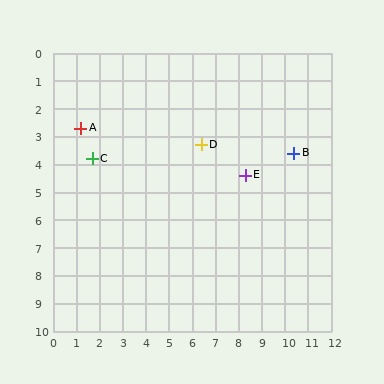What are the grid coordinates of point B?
Point B is at approximately (10.4, 3.6).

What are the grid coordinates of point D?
Point D is at approximately (6.4, 3.3).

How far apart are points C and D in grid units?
Points C and D are about 4.7 grid units apart.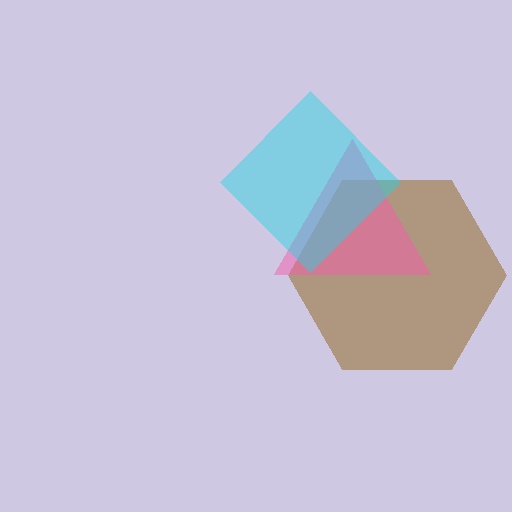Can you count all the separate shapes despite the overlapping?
Yes, there are 3 separate shapes.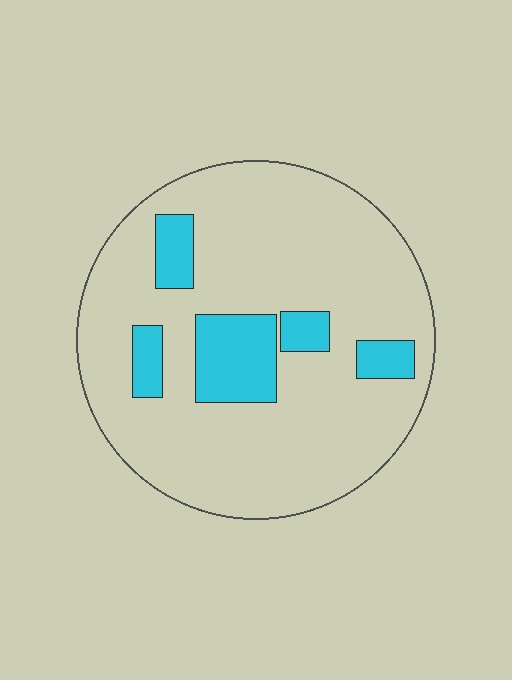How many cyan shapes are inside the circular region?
5.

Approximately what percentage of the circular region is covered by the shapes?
Approximately 15%.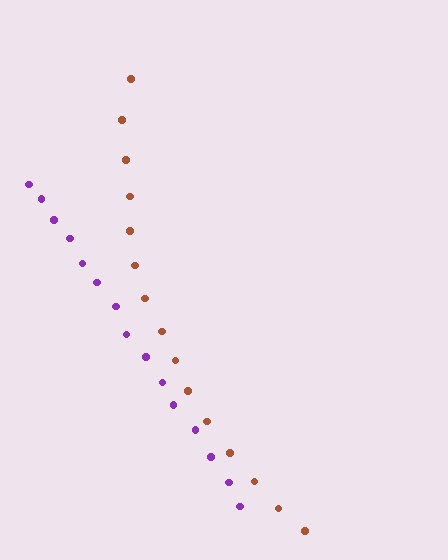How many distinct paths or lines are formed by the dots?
There are 2 distinct paths.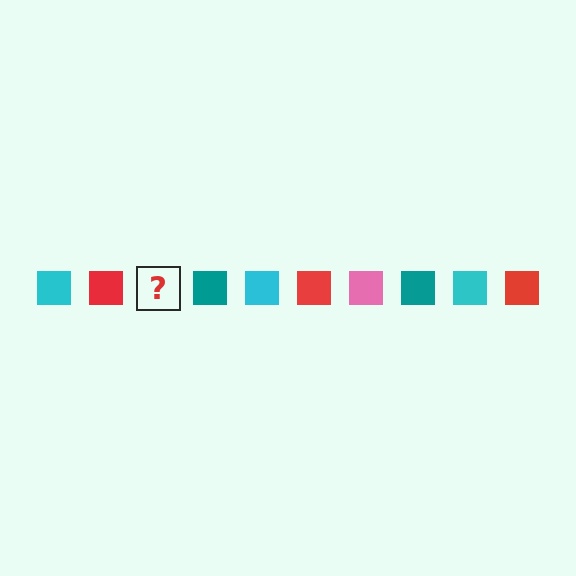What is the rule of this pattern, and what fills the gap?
The rule is that the pattern cycles through cyan, red, pink, teal squares. The gap should be filled with a pink square.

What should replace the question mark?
The question mark should be replaced with a pink square.